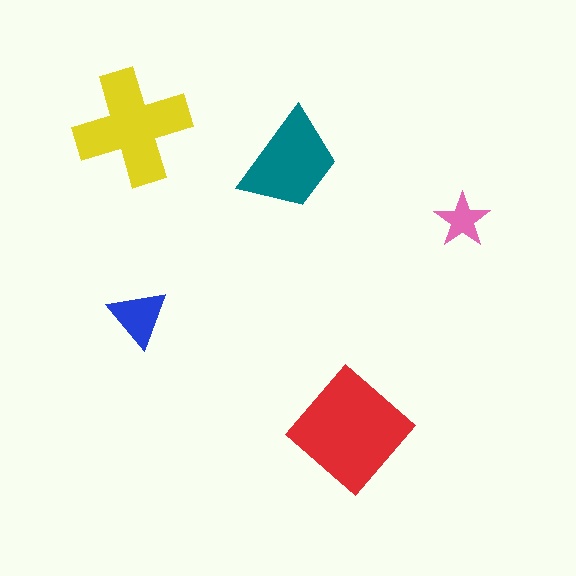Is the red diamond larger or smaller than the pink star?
Larger.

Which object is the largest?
The red diamond.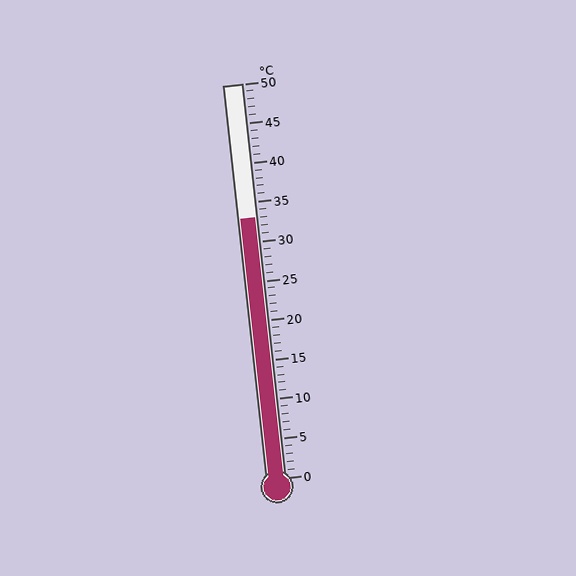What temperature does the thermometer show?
The thermometer shows approximately 33°C.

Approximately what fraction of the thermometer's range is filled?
The thermometer is filled to approximately 65% of its range.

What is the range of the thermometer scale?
The thermometer scale ranges from 0°C to 50°C.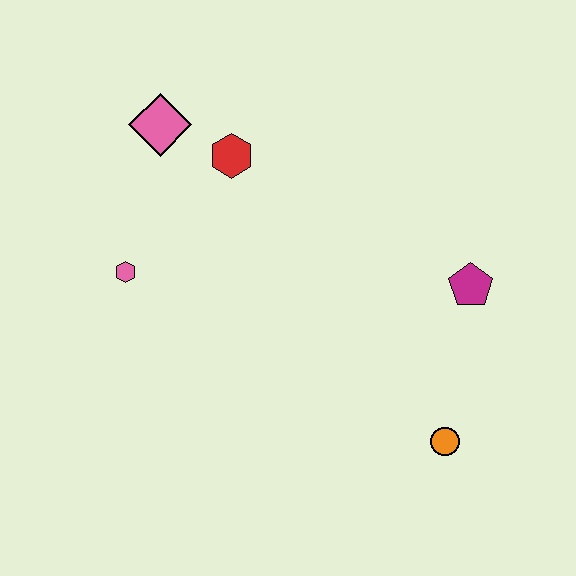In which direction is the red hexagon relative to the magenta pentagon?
The red hexagon is to the left of the magenta pentagon.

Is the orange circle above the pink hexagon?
No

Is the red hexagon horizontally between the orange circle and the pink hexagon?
Yes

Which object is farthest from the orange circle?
The pink diamond is farthest from the orange circle.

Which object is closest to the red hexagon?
The pink diamond is closest to the red hexagon.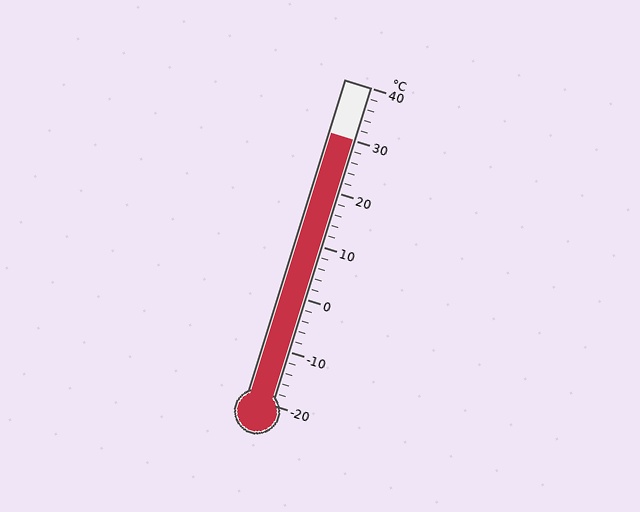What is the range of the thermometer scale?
The thermometer scale ranges from -20°C to 40°C.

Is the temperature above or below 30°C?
The temperature is at 30°C.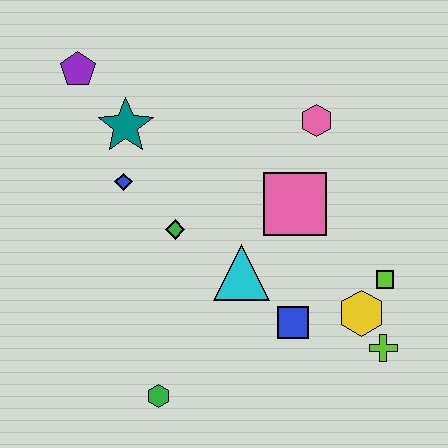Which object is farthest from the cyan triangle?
The purple pentagon is farthest from the cyan triangle.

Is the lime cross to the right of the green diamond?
Yes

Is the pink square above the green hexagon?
Yes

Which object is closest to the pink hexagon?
The pink square is closest to the pink hexagon.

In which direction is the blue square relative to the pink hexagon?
The blue square is below the pink hexagon.